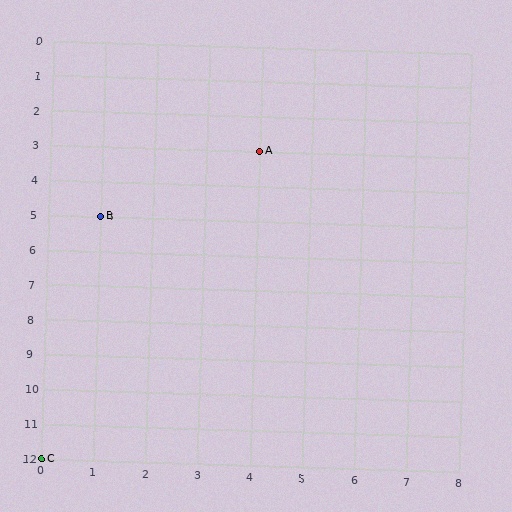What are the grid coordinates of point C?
Point C is at grid coordinates (0, 12).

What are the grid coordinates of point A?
Point A is at grid coordinates (4, 3).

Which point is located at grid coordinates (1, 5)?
Point B is at (1, 5).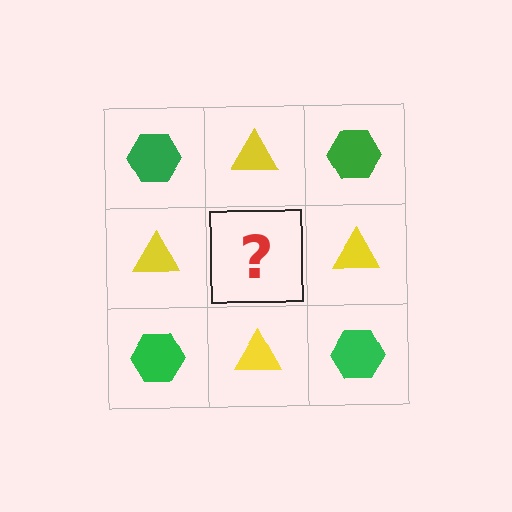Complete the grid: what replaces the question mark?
The question mark should be replaced with a green hexagon.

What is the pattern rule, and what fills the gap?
The rule is that it alternates green hexagon and yellow triangle in a checkerboard pattern. The gap should be filled with a green hexagon.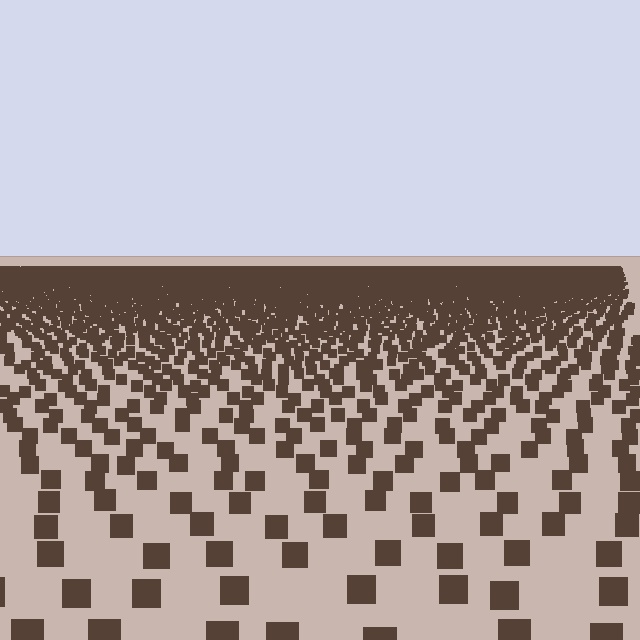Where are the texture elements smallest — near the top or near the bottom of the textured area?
Near the top.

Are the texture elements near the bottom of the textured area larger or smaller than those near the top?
Larger. Near the bottom, elements are closer to the viewer and appear at a bigger on-screen size.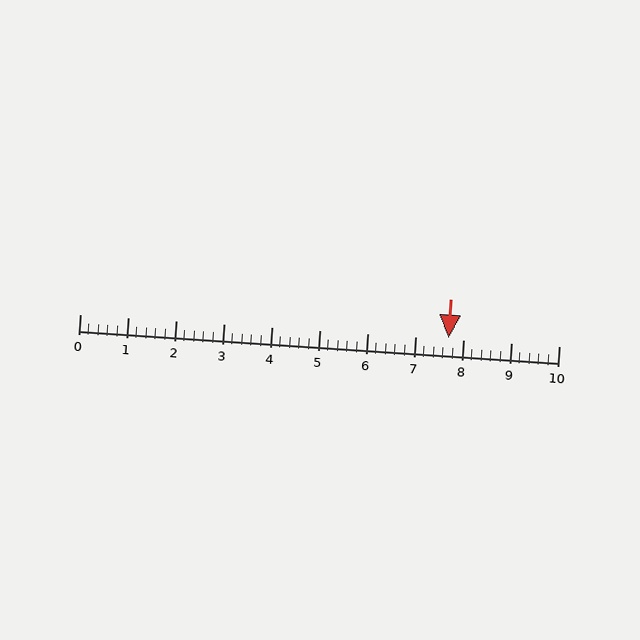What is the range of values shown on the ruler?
The ruler shows values from 0 to 10.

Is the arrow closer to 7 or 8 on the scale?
The arrow is closer to 8.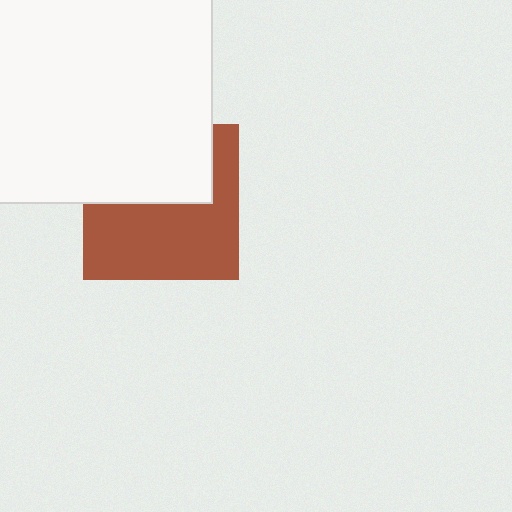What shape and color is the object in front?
The object in front is a white square.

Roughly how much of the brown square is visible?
About half of it is visible (roughly 57%).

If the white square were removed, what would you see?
You would see the complete brown square.